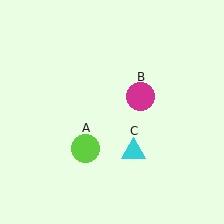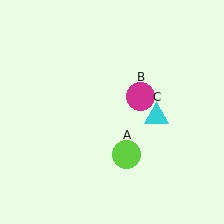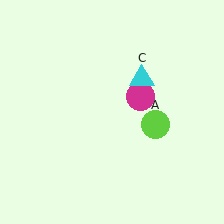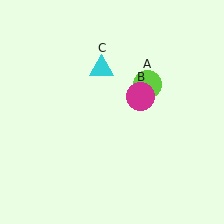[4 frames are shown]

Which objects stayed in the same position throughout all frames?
Magenta circle (object B) remained stationary.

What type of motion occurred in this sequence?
The lime circle (object A), cyan triangle (object C) rotated counterclockwise around the center of the scene.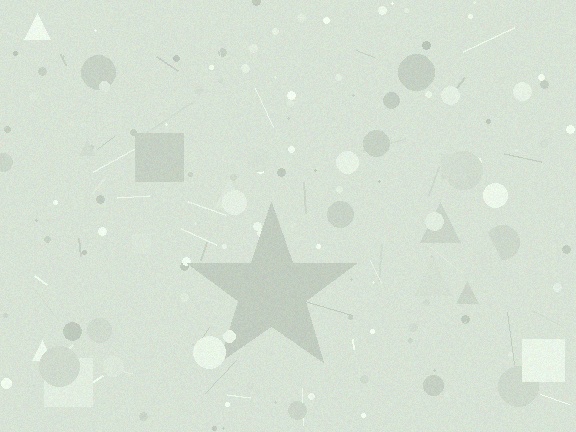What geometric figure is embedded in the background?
A star is embedded in the background.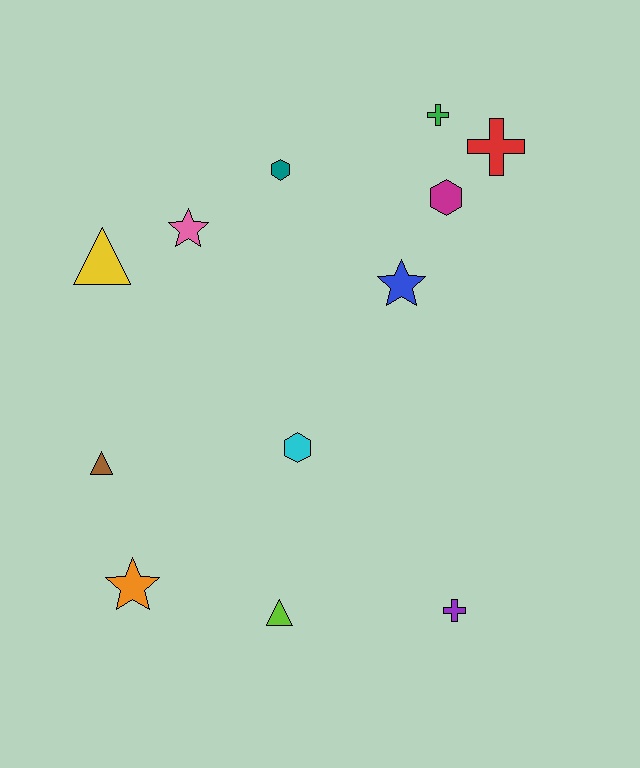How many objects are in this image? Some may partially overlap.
There are 12 objects.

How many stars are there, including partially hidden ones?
There are 3 stars.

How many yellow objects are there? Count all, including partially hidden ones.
There is 1 yellow object.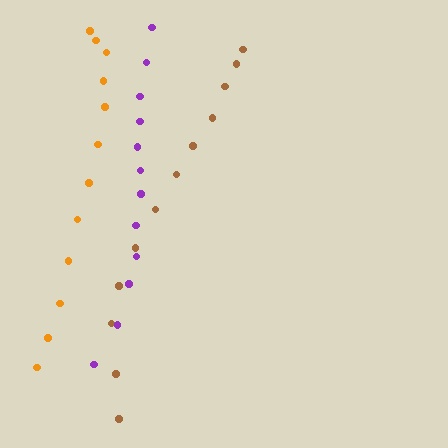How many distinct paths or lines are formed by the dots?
There are 3 distinct paths.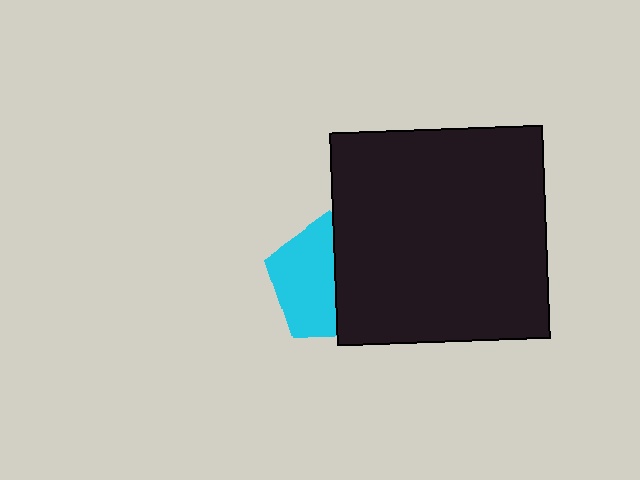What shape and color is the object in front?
The object in front is a black square.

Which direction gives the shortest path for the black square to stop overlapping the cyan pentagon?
Moving right gives the shortest separation.